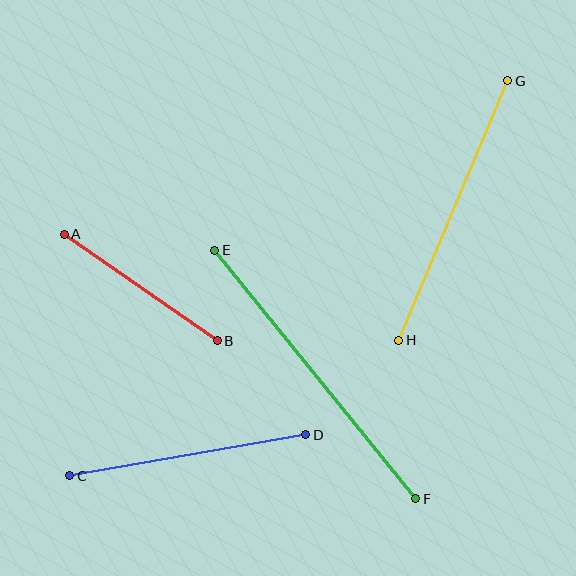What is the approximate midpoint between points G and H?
The midpoint is at approximately (453, 210) pixels.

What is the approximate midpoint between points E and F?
The midpoint is at approximately (315, 374) pixels.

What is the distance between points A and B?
The distance is approximately 187 pixels.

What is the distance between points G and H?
The distance is approximately 282 pixels.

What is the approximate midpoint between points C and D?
The midpoint is at approximately (188, 455) pixels.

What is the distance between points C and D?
The distance is approximately 240 pixels.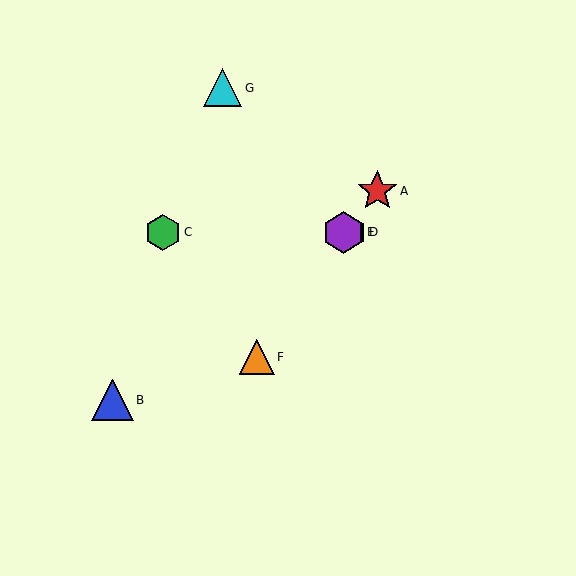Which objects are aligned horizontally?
Objects C, D, E are aligned horizontally.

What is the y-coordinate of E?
Object E is at y≈233.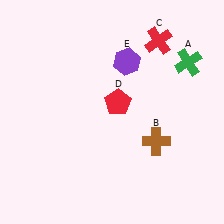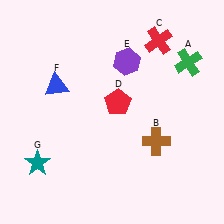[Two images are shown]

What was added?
A blue triangle (F), a teal star (G) were added in Image 2.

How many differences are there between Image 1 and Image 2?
There are 2 differences between the two images.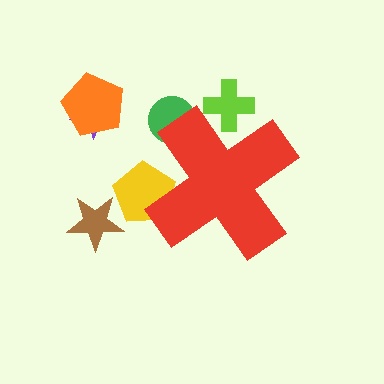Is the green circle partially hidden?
Yes, the green circle is partially hidden behind the red cross.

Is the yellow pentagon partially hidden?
Yes, the yellow pentagon is partially hidden behind the red cross.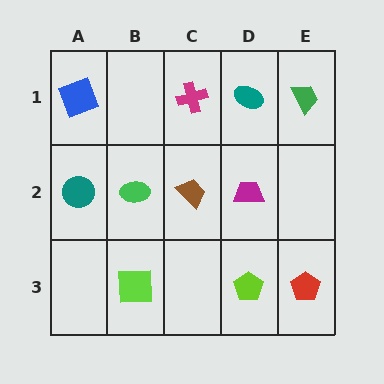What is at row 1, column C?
A magenta cross.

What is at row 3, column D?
A lime pentagon.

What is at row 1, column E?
A green trapezoid.